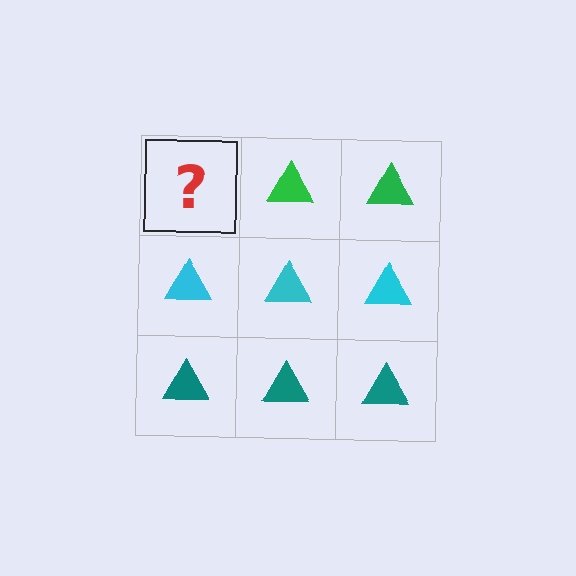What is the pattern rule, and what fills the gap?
The rule is that each row has a consistent color. The gap should be filled with a green triangle.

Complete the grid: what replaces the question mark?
The question mark should be replaced with a green triangle.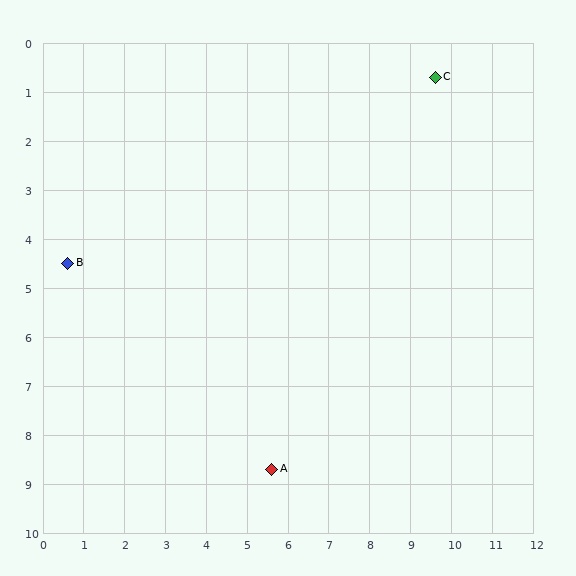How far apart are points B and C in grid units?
Points B and C are about 9.8 grid units apart.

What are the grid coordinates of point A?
Point A is at approximately (5.6, 8.7).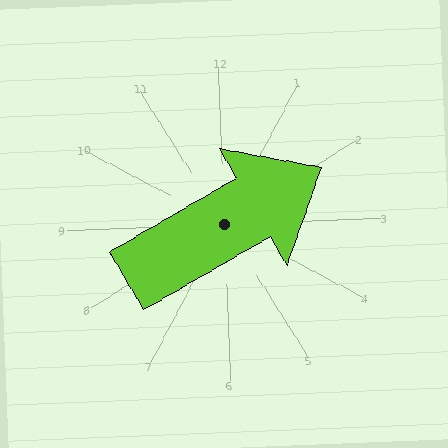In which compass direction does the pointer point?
Northeast.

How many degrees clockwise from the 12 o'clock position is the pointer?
Approximately 62 degrees.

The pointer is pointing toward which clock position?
Roughly 2 o'clock.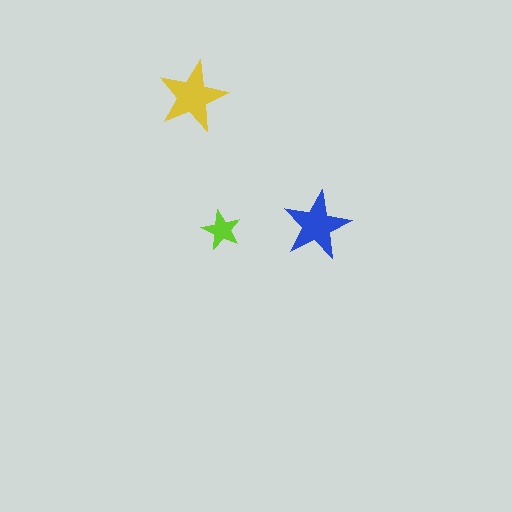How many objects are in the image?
There are 3 objects in the image.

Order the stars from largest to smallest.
the yellow one, the blue one, the lime one.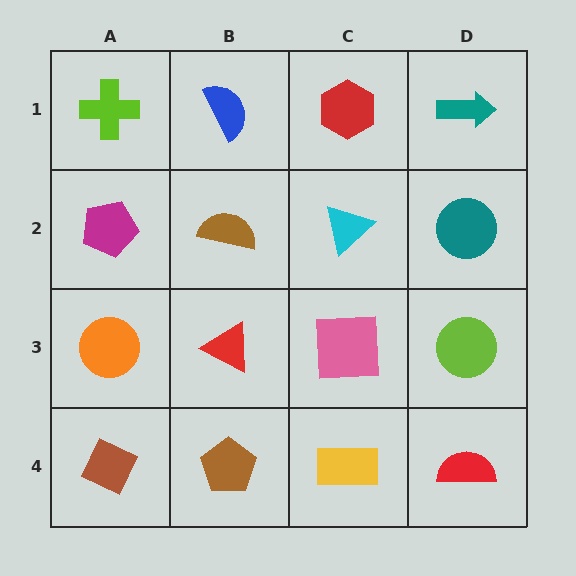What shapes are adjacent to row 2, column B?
A blue semicircle (row 1, column B), a red triangle (row 3, column B), a magenta pentagon (row 2, column A), a cyan triangle (row 2, column C).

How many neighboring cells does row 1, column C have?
3.